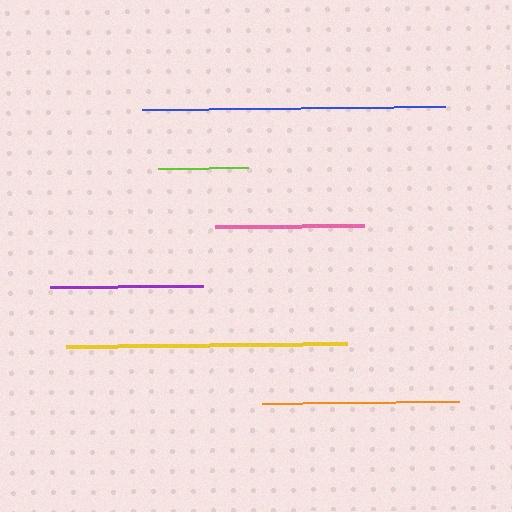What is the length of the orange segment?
The orange segment is approximately 197 pixels long.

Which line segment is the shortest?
The lime line is the shortest at approximately 90 pixels.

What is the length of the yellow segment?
The yellow segment is approximately 280 pixels long.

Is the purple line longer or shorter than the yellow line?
The yellow line is longer than the purple line.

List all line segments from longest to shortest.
From longest to shortest: blue, yellow, orange, purple, pink, lime.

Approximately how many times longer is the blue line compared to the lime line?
The blue line is approximately 3.4 times the length of the lime line.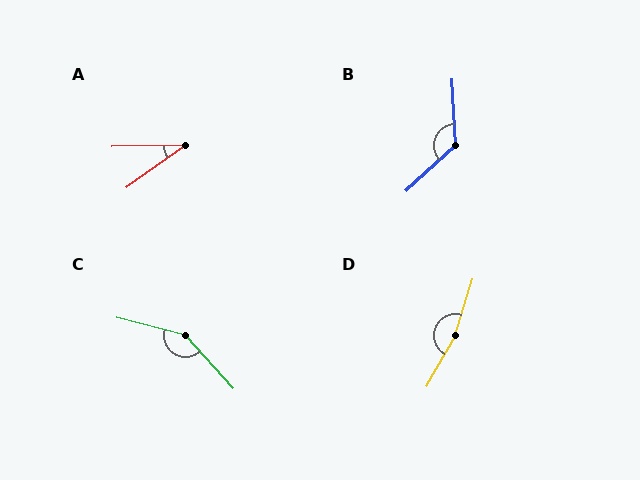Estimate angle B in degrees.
Approximately 130 degrees.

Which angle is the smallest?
A, at approximately 34 degrees.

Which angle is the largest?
D, at approximately 167 degrees.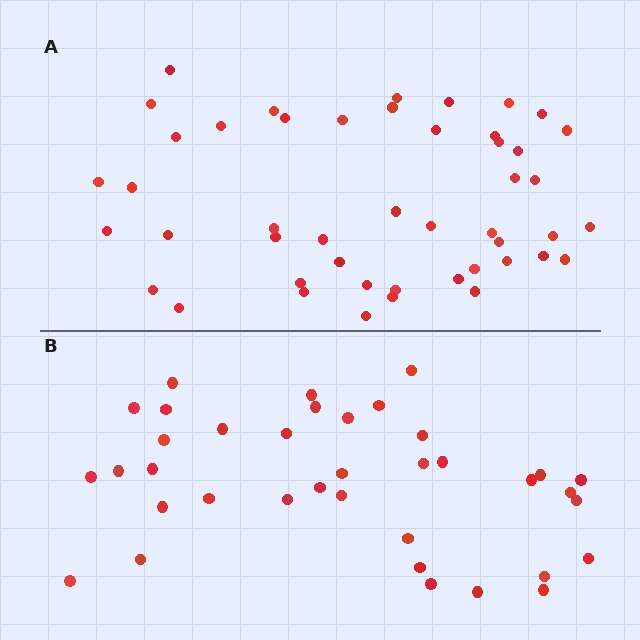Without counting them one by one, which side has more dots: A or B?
Region A (the top region) has more dots.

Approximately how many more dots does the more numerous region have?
Region A has roughly 10 or so more dots than region B.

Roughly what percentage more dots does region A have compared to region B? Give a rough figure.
About 25% more.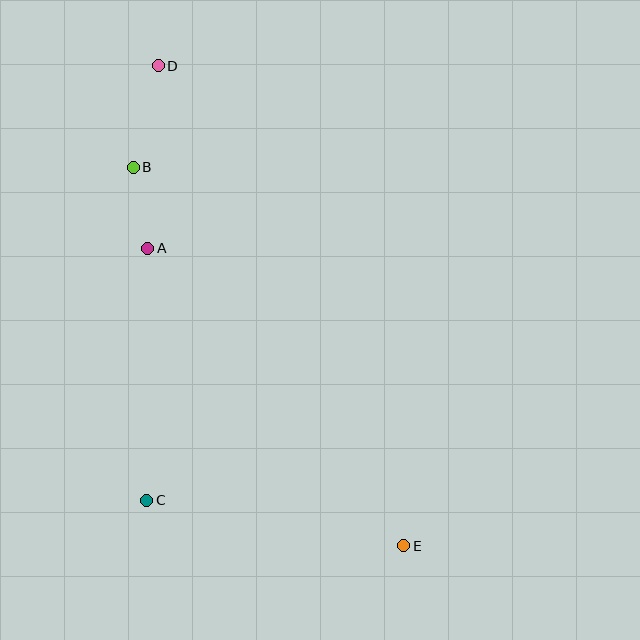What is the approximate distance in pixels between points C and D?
The distance between C and D is approximately 435 pixels.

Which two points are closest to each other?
Points A and B are closest to each other.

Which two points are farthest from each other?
Points D and E are farthest from each other.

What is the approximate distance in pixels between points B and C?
The distance between B and C is approximately 333 pixels.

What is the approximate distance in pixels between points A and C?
The distance between A and C is approximately 252 pixels.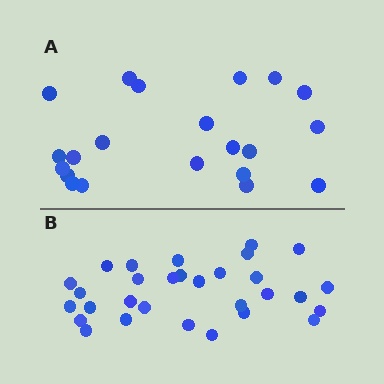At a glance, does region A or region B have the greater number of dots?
Region B (the bottom region) has more dots.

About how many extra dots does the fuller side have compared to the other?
Region B has roughly 8 or so more dots than region A.